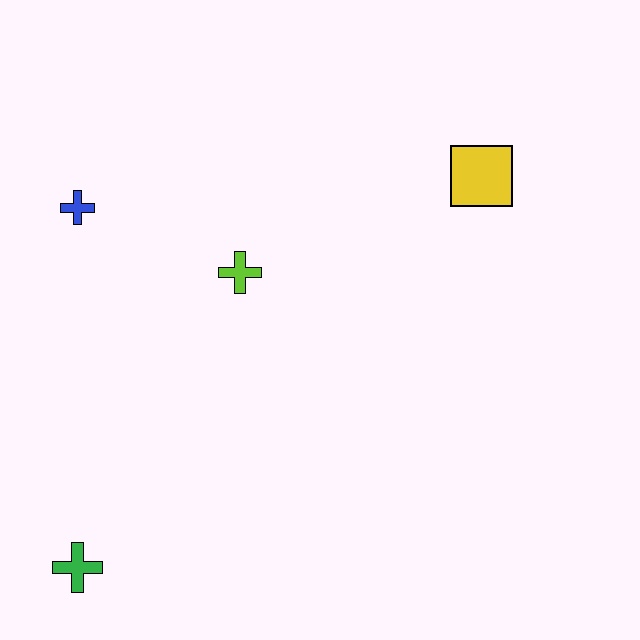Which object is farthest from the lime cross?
The green cross is farthest from the lime cross.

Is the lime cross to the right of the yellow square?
No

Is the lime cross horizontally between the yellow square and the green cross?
Yes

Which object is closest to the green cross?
The lime cross is closest to the green cross.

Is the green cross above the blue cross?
No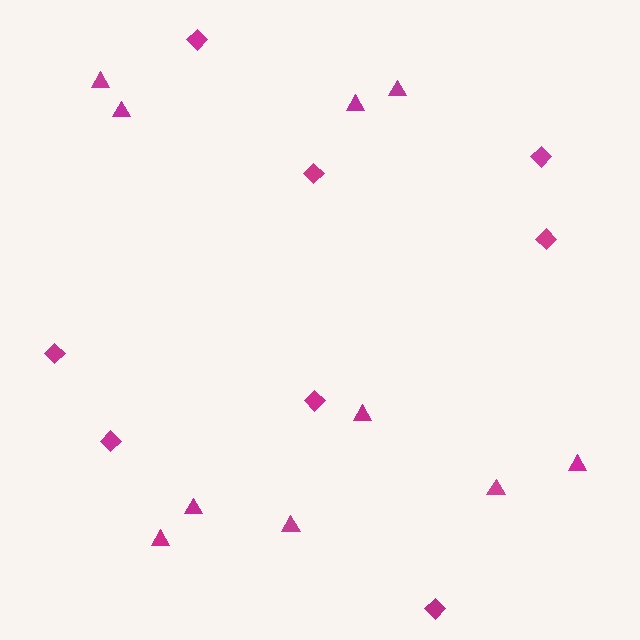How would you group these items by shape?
There are 2 groups: one group of triangles (10) and one group of diamonds (8).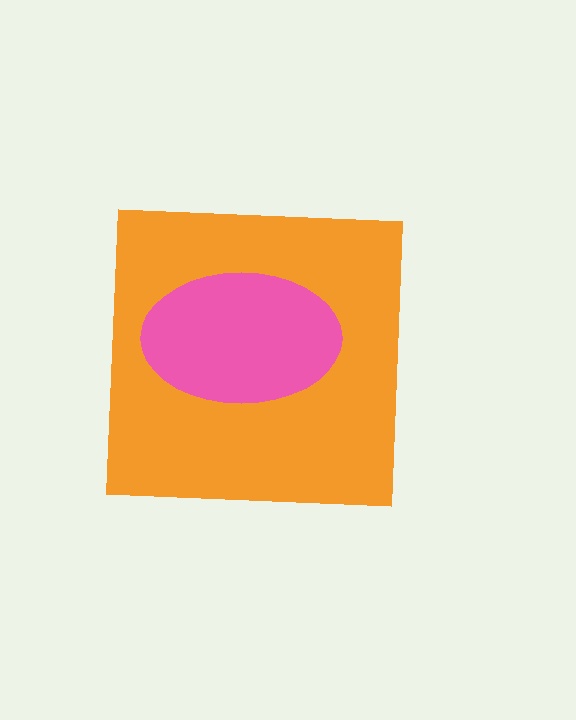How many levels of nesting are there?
2.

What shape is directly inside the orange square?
The pink ellipse.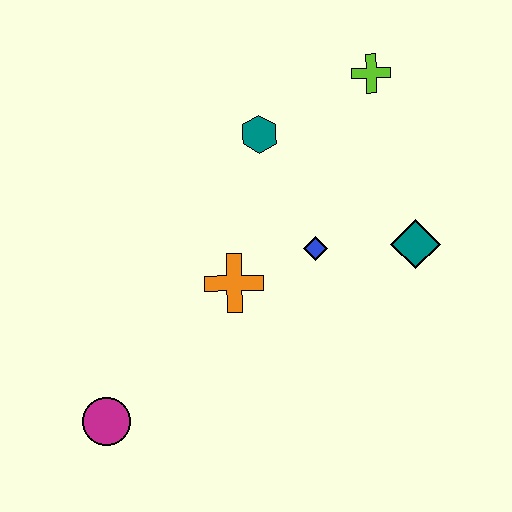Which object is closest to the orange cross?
The blue diamond is closest to the orange cross.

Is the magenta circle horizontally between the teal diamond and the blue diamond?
No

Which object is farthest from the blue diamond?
The magenta circle is farthest from the blue diamond.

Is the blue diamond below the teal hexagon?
Yes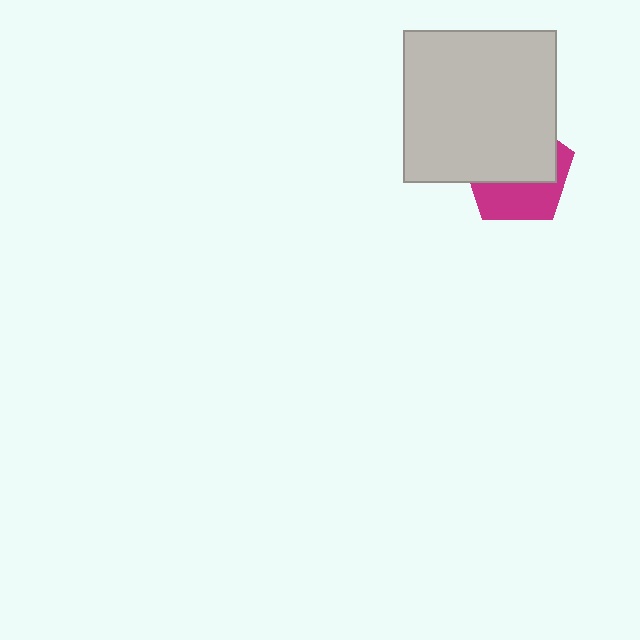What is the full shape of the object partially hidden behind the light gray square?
The partially hidden object is a magenta pentagon.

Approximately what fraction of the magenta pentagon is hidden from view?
Roughly 60% of the magenta pentagon is hidden behind the light gray square.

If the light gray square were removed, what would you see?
You would see the complete magenta pentagon.